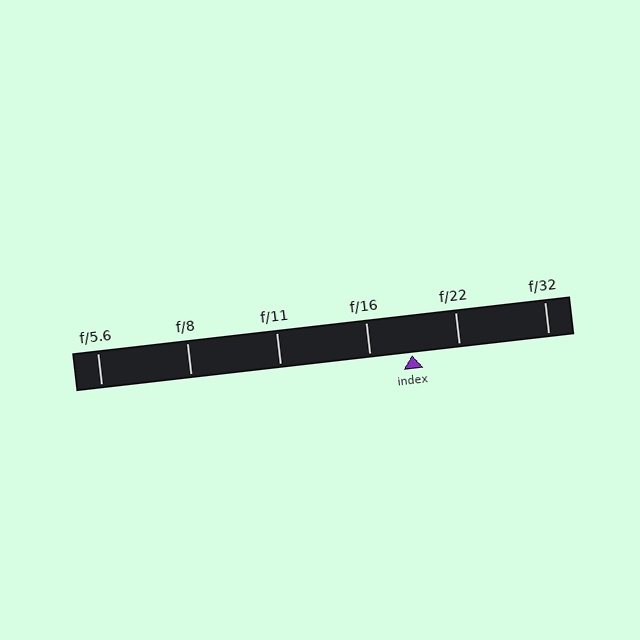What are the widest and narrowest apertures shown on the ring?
The widest aperture shown is f/5.6 and the narrowest is f/32.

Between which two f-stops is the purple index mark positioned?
The index mark is between f/16 and f/22.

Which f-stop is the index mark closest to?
The index mark is closest to f/16.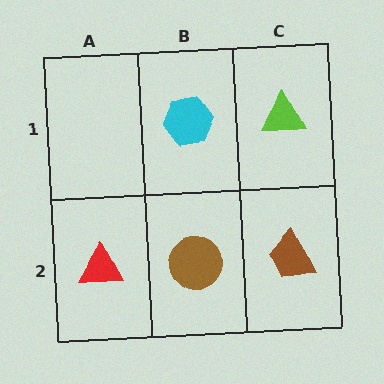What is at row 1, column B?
A cyan hexagon.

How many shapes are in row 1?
2 shapes.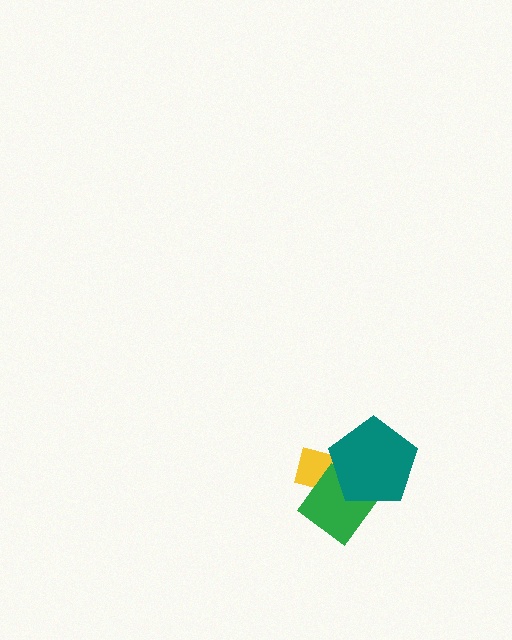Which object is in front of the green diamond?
The teal pentagon is in front of the green diamond.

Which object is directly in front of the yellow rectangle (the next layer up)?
The green diamond is directly in front of the yellow rectangle.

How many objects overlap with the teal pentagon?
2 objects overlap with the teal pentagon.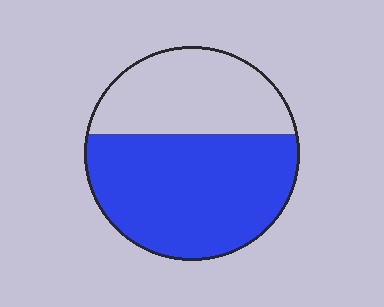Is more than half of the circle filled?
Yes.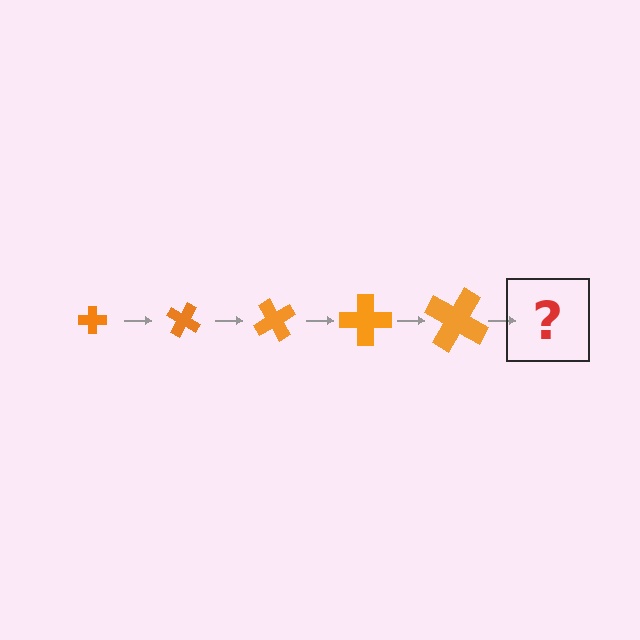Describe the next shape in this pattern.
It should be a cross, larger than the previous one and rotated 150 degrees from the start.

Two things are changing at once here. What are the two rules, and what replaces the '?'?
The two rules are that the cross grows larger each step and it rotates 30 degrees each step. The '?' should be a cross, larger than the previous one and rotated 150 degrees from the start.